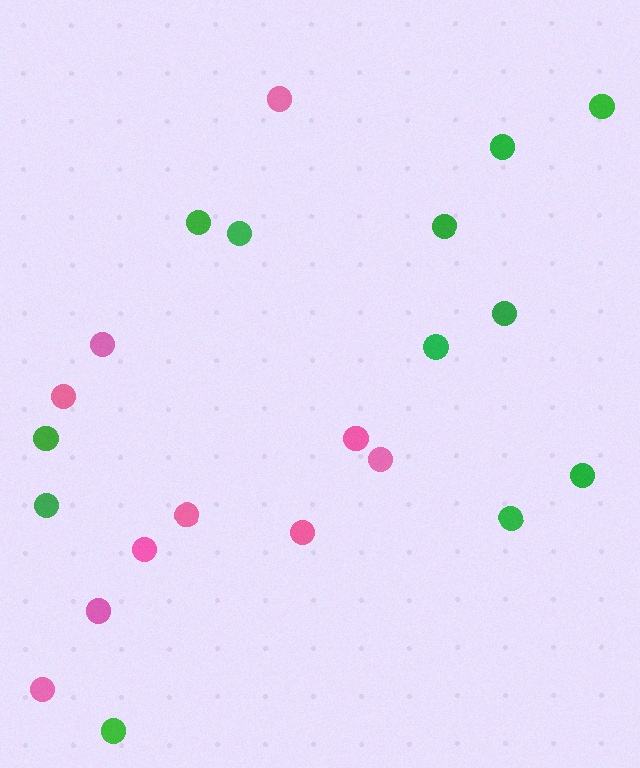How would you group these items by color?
There are 2 groups: one group of green circles (12) and one group of pink circles (10).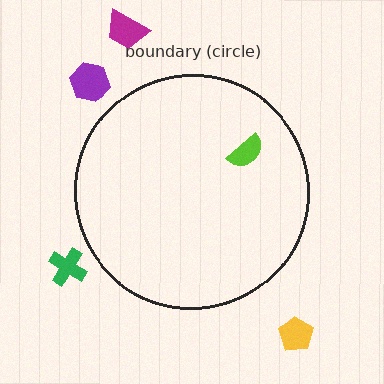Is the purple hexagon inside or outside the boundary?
Outside.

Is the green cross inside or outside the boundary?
Outside.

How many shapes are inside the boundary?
1 inside, 4 outside.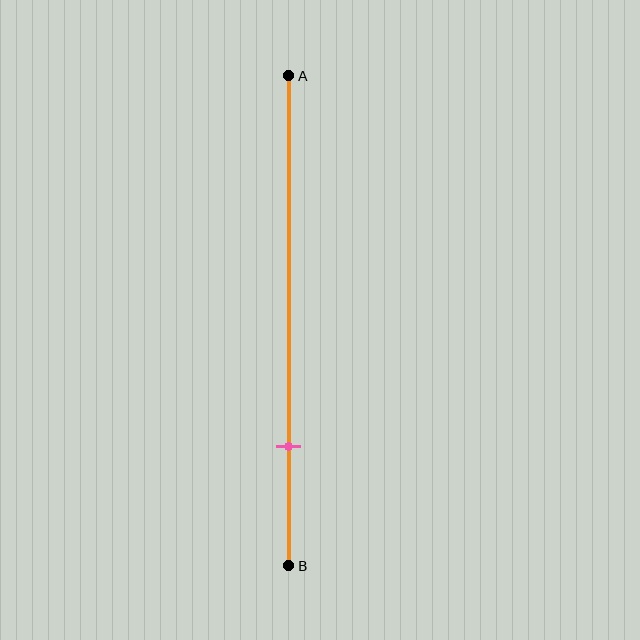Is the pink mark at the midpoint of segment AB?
No, the mark is at about 75% from A, not at the 50% midpoint.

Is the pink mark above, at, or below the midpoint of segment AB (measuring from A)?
The pink mark is below the midpoint of segment AB.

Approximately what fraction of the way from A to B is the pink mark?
The pink mark is approximately 75% of the way from A to B.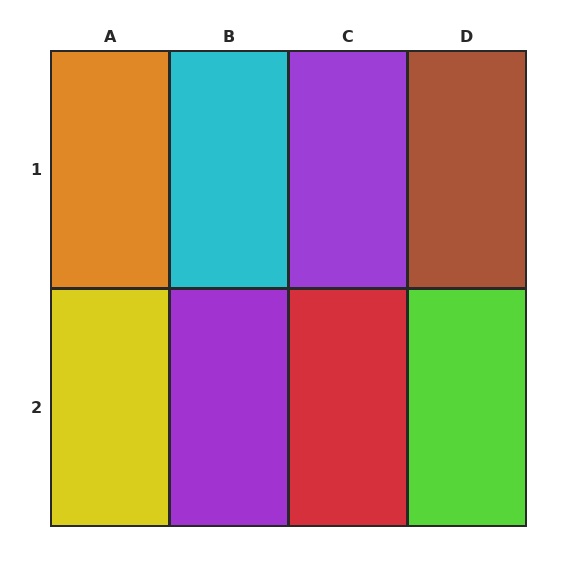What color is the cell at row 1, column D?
Brown.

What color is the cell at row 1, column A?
Orange.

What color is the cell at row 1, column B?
Cyan.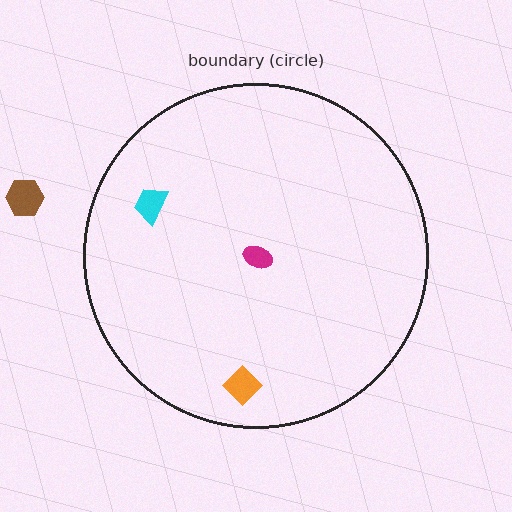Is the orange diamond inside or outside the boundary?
Inside.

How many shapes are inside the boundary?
3 inside, 1 outside.